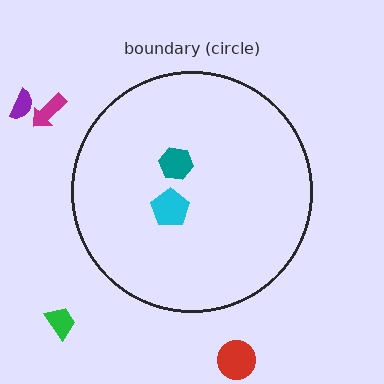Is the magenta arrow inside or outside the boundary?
Outside.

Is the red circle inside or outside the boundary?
Outside.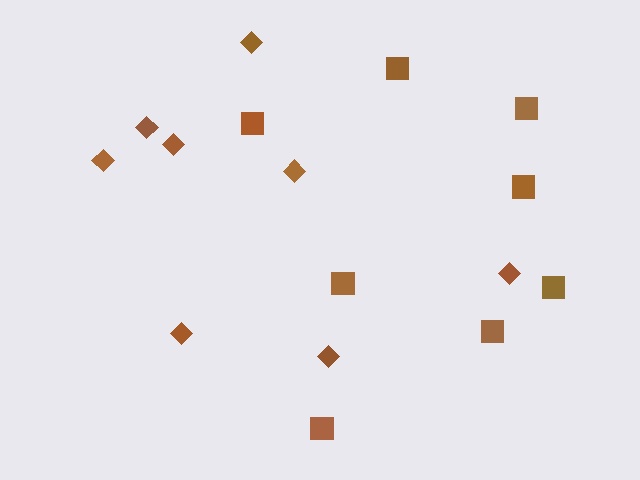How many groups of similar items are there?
There are 2 groups: one group of squares (8) and one group of diamonds (8).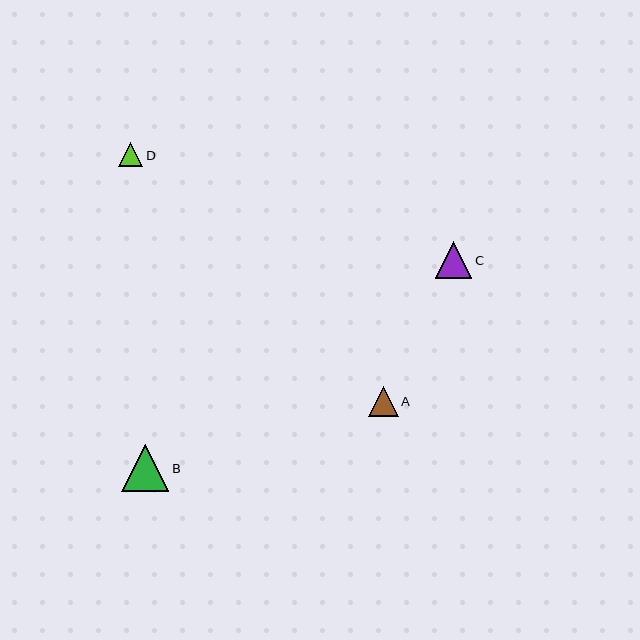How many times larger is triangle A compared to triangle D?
Triangle A is approximately 1.2 times the size of triangle D.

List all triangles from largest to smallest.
From largest to smallest: B, C, A, D.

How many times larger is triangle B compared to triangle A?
Triangle B is approximately 1.6 times the size of triangle A.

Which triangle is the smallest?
Triangle D is the smallest with a size of approximately 24 pixels.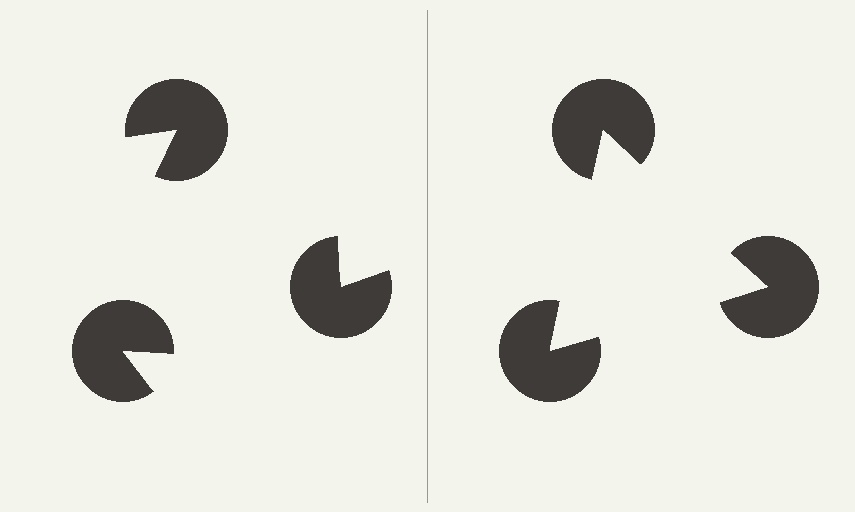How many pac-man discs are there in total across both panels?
6 — 3 on each side.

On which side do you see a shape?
An illusory triangle appears on the right side. On the left side the wedge cuts are rotated, so no coherent shape forms.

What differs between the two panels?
The pac-man discs are positioned identically on both sides; only the wedge orientations differ. On the right they align to a triangle; on the left they are misaligned.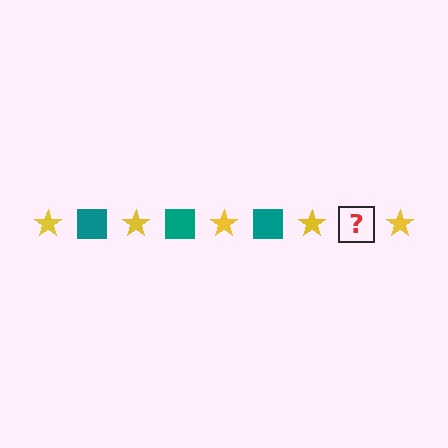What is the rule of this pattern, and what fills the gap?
The rule is that the pattern alternates between yellow star and teal square. The gap should be filled with a teal square.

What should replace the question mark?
The question mark should be replaced with a teal square.